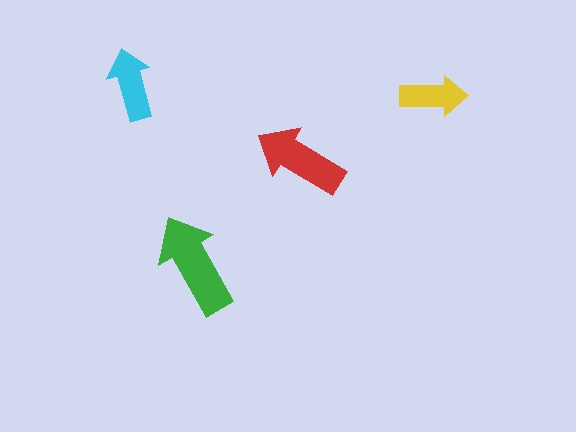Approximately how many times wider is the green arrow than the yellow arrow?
About 1.5 times wider.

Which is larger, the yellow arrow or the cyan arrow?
The cyan one.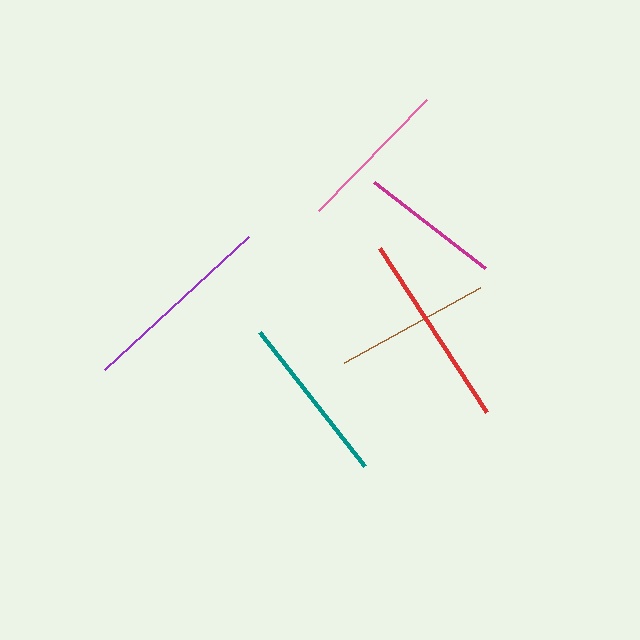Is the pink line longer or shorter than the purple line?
The purple line is longer than the pink line.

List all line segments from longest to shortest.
From longest to shortest: red, purple, teal, brown, pink, magenta.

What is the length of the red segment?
The red segment is approximately 196 pixels long.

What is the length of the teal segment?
The teal segment is approximately 170 pixels long.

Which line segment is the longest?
The red line is the longest at approximately 196 pixels.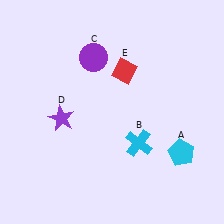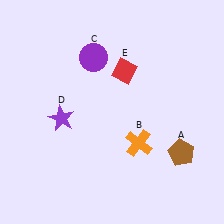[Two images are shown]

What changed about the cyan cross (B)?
In Image 1, B is cyan. In Image 2, it changed to orange.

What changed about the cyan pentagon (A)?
In Image 1, A is cyan. In Image 2, it changed to brown.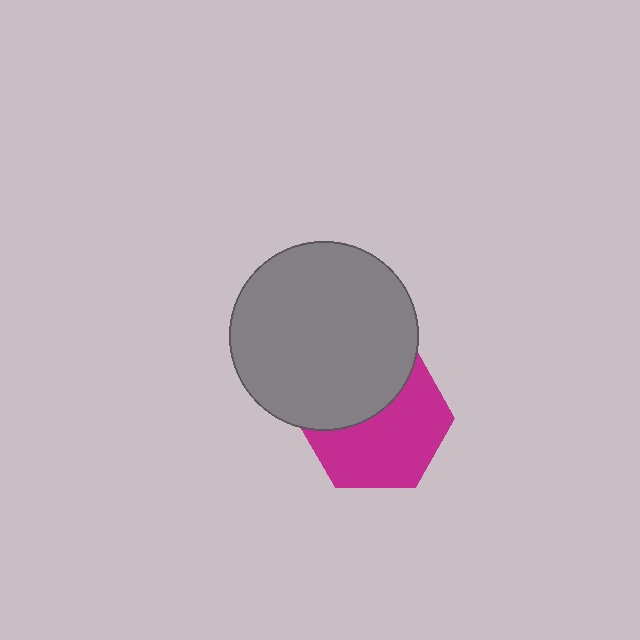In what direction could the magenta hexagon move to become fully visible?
The magenta hexagon could move down. That would shift it out from behind the gray circle entirely.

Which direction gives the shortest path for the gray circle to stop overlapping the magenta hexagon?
Moving up gives the shortest separation.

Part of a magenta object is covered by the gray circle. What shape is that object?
It is a hexagon.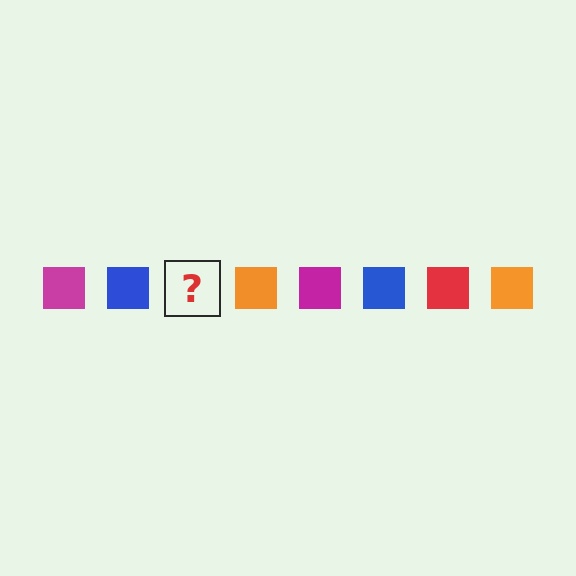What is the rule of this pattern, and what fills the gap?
The rule is that the pattern cycles through magenta, blue, red, orange squares. The gap should be filled with a red square.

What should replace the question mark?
The question mark should be replaced with a red square.